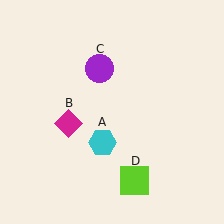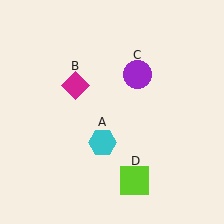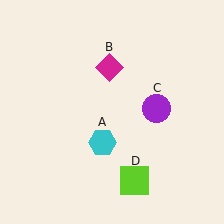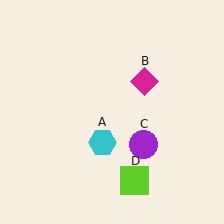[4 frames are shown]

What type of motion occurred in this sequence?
The magenta diamond (object B), purple circle (object C) rotated clockwise around the center of the scene.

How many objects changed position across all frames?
2 objects changed position: magenta diamond (object B), purple circle (object C).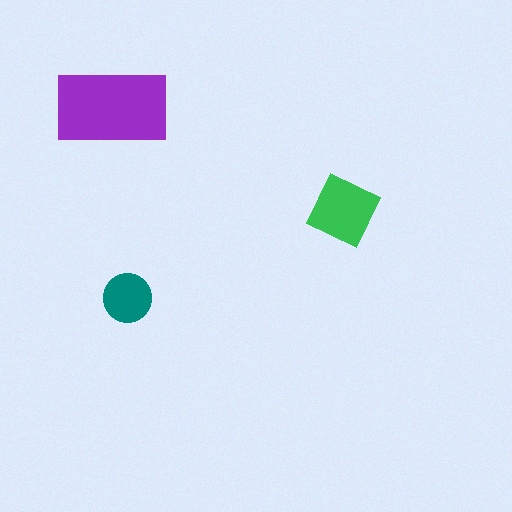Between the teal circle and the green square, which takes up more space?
The green square.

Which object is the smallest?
The teal circle.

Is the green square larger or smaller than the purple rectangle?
Smaller.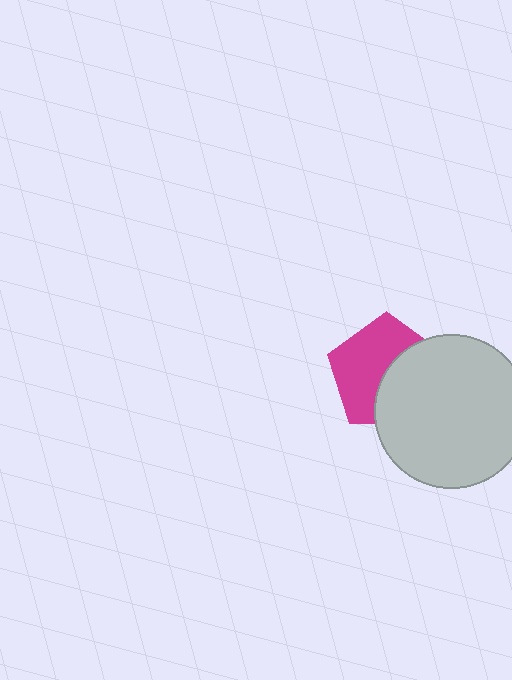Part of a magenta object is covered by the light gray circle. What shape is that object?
It is a pentagon.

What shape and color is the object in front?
The object in front is a light gray circle.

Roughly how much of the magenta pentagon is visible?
About half of it is visible (roughly 55%).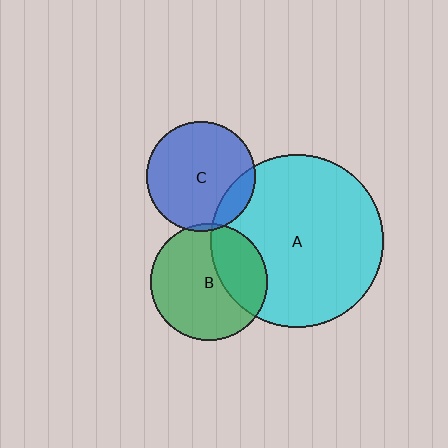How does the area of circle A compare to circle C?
Approximately 2.5 times.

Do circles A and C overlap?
Yes.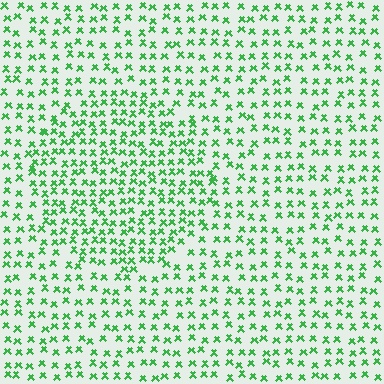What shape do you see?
I see a circle.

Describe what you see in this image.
The image contains small green elements arranged at two different densities. A circle-shaped region is visible where the elements are more densely packed than the surrounding area.